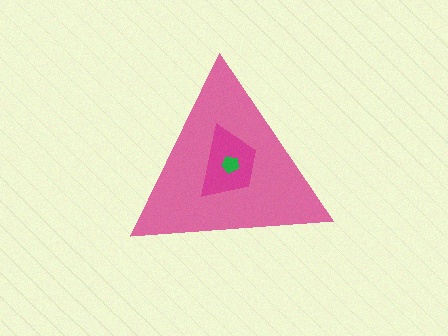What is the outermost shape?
The pink triangle.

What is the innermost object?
The green pentagon.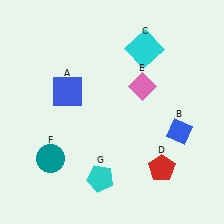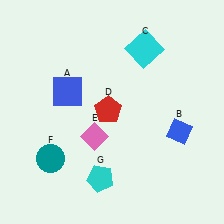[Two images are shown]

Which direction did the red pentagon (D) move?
The red pentagon (D) moved up.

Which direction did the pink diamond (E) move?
The pink diamond (E) moved down.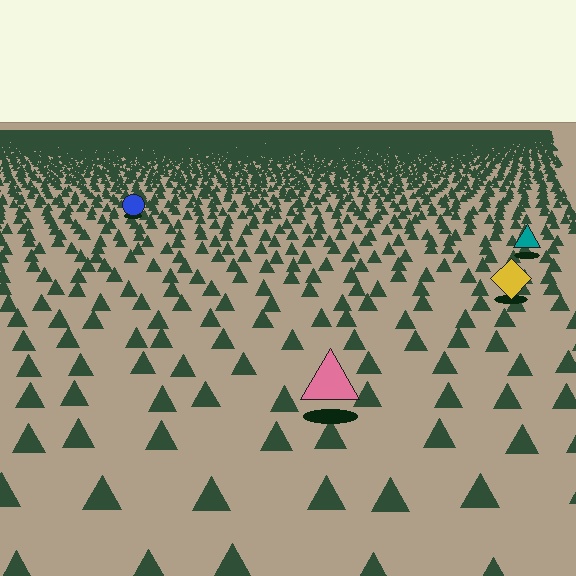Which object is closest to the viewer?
The pink triangle is closest. The texture marks near it are larger and more spread out.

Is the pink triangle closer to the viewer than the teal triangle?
Yes. The pink triangle is closer — you can tell from the texture gradient: the ground texture is coarser near it.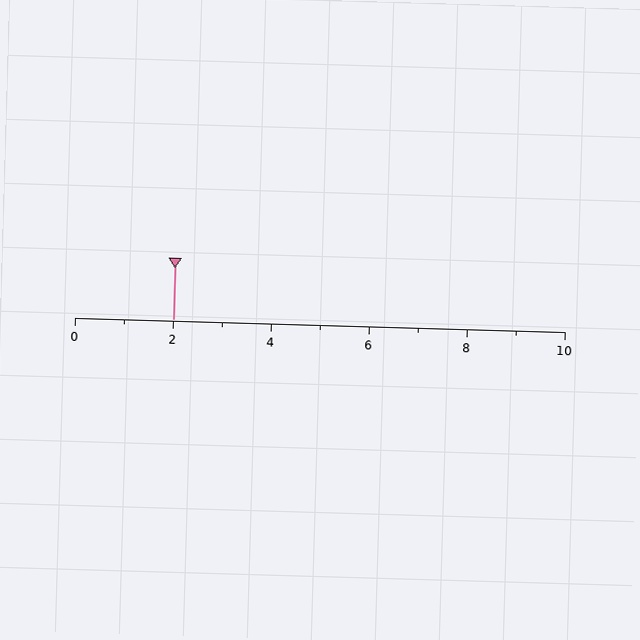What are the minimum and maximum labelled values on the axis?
The axis runs from 0 to 10.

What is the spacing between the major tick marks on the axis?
The major ticks are spaced 2 apart.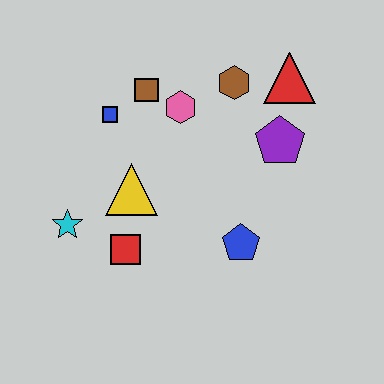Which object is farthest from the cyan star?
The red triangle is farthest from the cyan star.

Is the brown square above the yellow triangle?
Yes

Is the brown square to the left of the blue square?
No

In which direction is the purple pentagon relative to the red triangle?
The purple pentagon is below the red triangle.